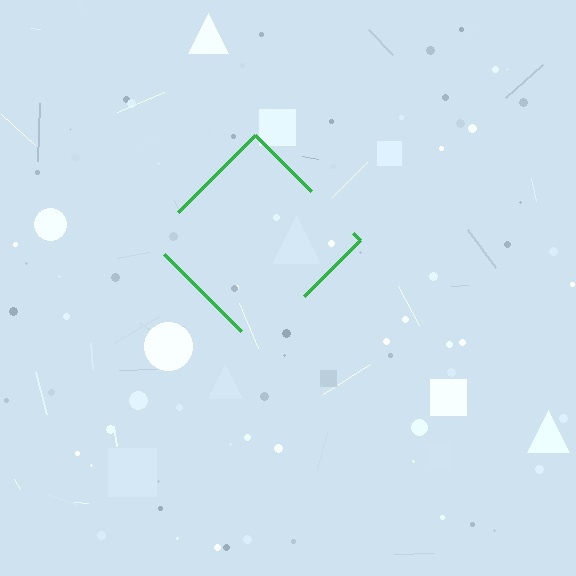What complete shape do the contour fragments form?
The contour fragments form a diamond.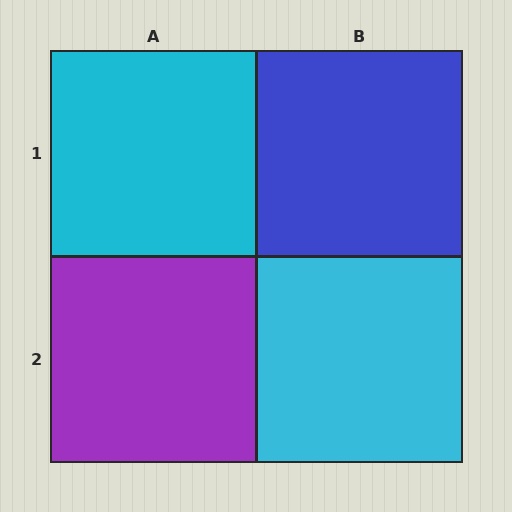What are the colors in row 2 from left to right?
Purple, cyan.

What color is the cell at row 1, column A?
Cyan.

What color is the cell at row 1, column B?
Blue.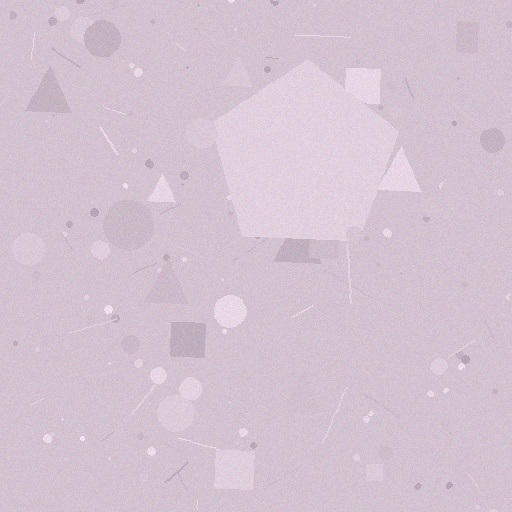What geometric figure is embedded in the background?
A pentagon is embedded in the background.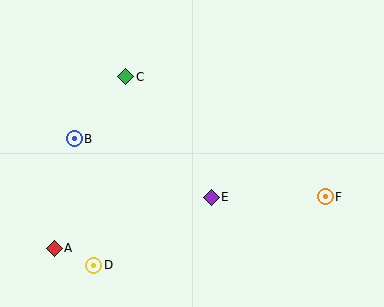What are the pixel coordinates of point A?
Point A is at (54, 248).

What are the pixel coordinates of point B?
Point B is at (74, 139).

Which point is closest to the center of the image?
Point E at (211, 197) is closest to the center.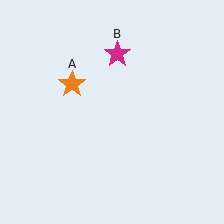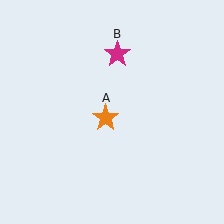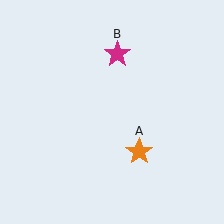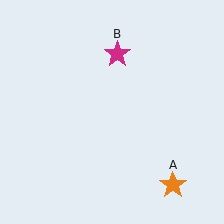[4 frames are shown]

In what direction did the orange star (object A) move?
The orange star (object A) moved down and to the right.